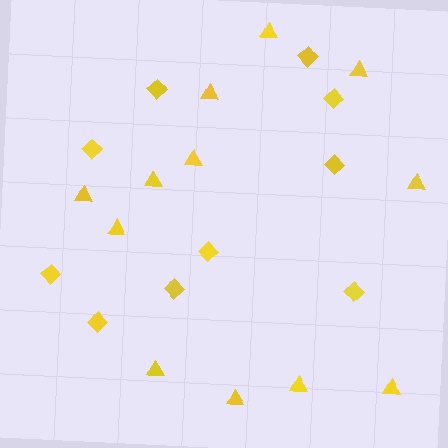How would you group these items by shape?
There are 2 groups: one group of diamonds (10) and one group of triangles (12).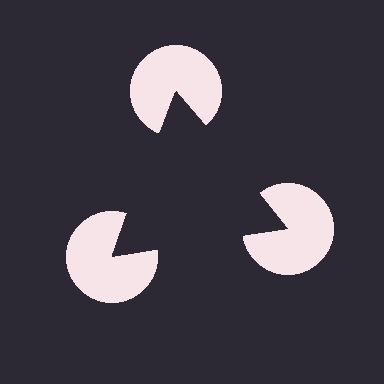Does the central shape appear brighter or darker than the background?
It typically appears slightly darker than the background, even though no actual brightness change is drawn.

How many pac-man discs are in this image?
There are 3 — one at each vertex of the illusory triangle.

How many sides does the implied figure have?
3 sides.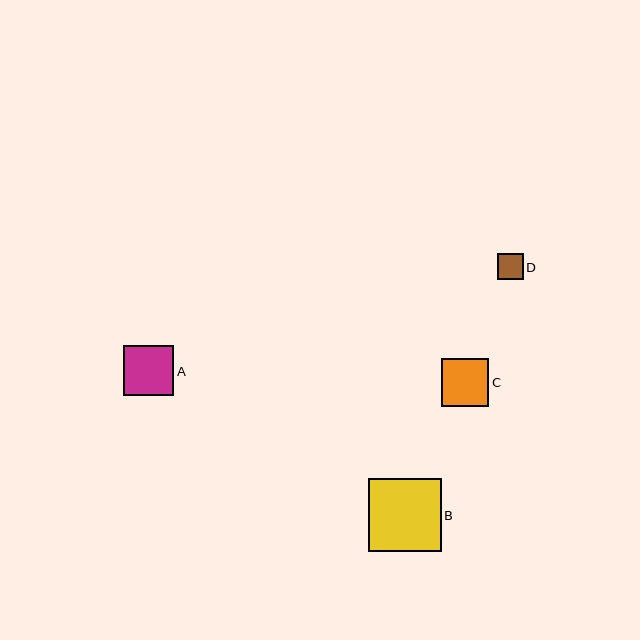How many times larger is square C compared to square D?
Square C is approximately 1.8 times the size of square D.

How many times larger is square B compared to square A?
Square B is approximately 1.5 times the size of square A.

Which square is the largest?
Square B is the largest with a size of approximately 73 pixels.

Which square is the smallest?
Square D is the smallest with a size of approximately 26 pixels.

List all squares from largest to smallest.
From largest to smallest: B, A, C, D.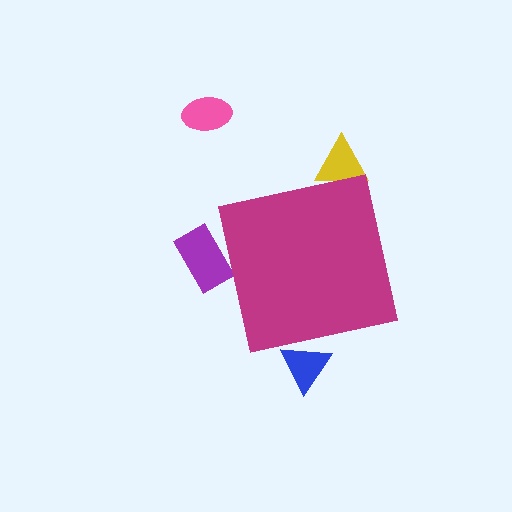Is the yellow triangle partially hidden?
Yes, the yellow triangle is partially hidden behind the magenta square.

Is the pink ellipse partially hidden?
No, the pink ellipse is fully visible.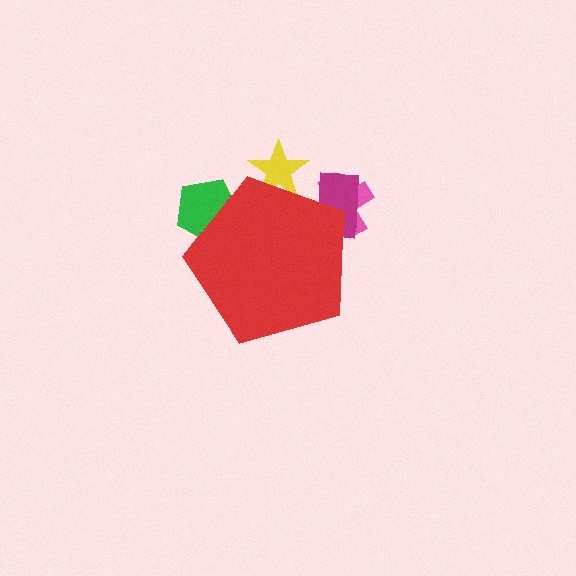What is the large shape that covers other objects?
A red pentagon.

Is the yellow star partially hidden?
Yes, the yellow star is partially hidden behind the red pentagon.